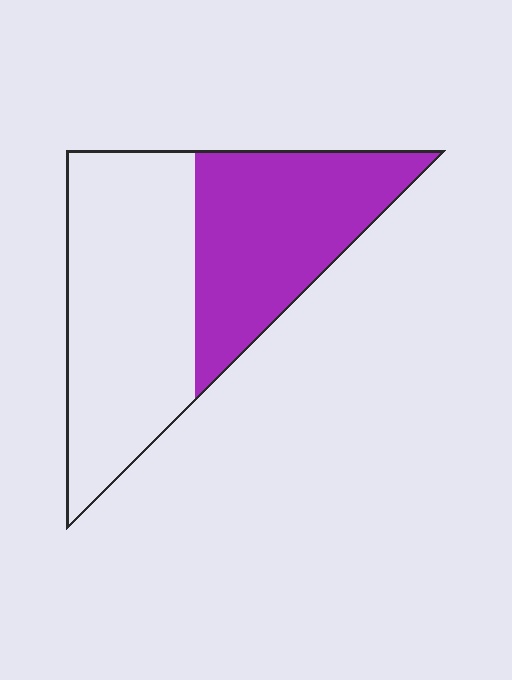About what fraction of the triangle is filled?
About two fifths (2/5).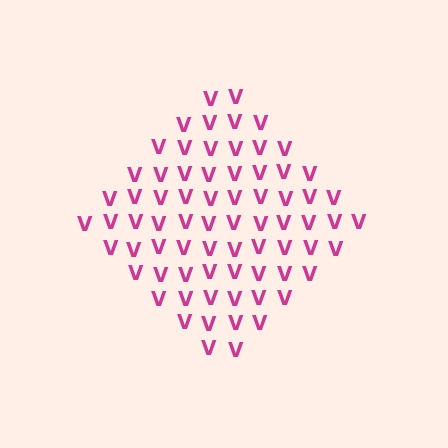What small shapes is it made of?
It is made of small letter V's.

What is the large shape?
The large shape is a diamond.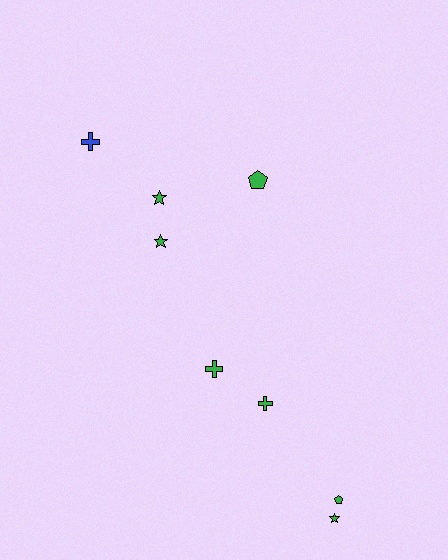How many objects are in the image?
There are 8 objects.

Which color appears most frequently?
Green, with 7 objects.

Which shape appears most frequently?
Star, with 3 objects.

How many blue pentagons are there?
There are no blue pentagons.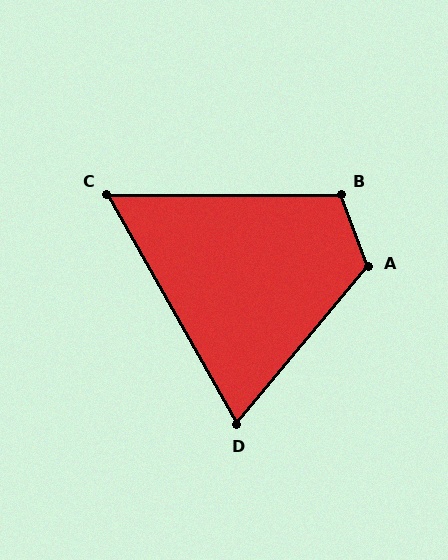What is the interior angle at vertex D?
Approximately 69 degrees (acute).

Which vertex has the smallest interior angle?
C, at approximately 60 degrees.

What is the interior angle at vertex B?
Approximately 111 degrees (obtuse).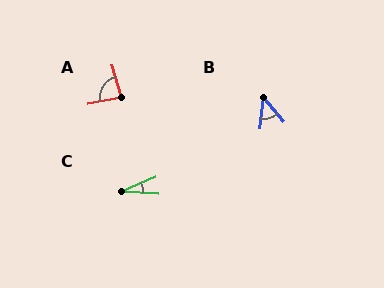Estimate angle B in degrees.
Approximately 48 degrees.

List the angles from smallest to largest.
C (27°), B (48°), A (84°).